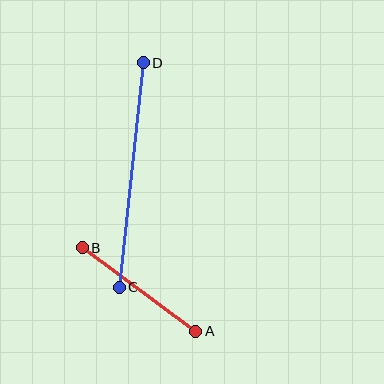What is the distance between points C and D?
The distance is approximately 226 pixels.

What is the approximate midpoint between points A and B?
The midpoint is at approximately (139, 289) pixels.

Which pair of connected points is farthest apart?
Points C and D are farthest apart.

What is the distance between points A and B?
The distance is approximately 141 pixels.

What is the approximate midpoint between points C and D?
The midpoint is at approximately (131, 175) pixels.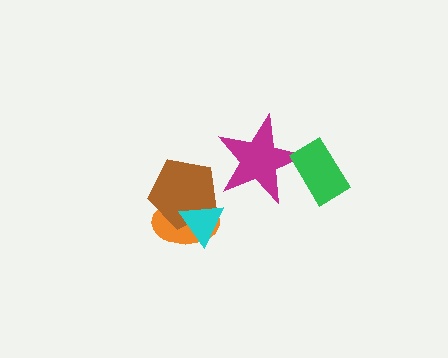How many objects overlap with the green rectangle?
1 object overlaps with the green rectangle.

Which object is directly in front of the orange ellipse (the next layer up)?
The brown pentagon is directly in front of the orange ellipse.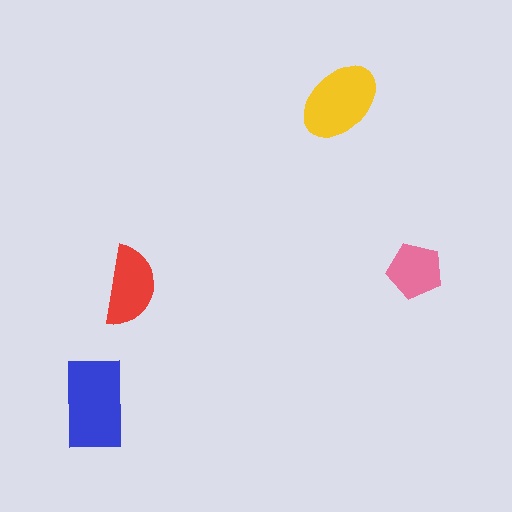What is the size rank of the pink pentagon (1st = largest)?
4th.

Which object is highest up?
The yellow ellipse is topmost.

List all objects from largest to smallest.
The blue rectangle, the yellow ellipse, the red semicircle, the pink pentagon.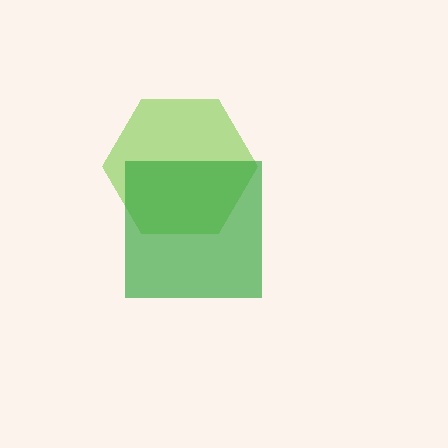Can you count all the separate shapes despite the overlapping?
Yes, there are 2 separate shapes.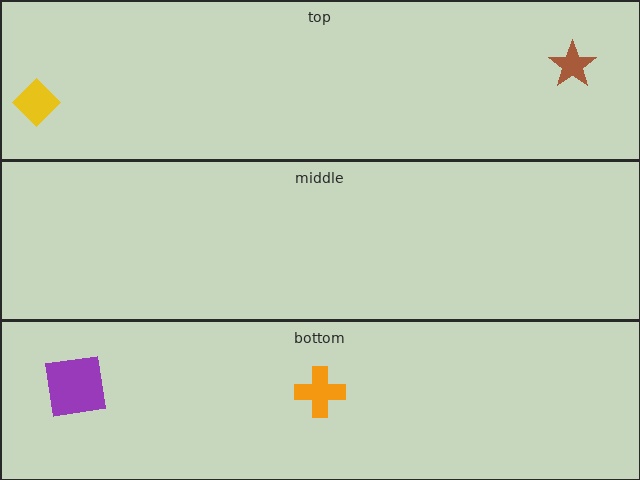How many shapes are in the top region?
2.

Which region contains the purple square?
The bottom region.